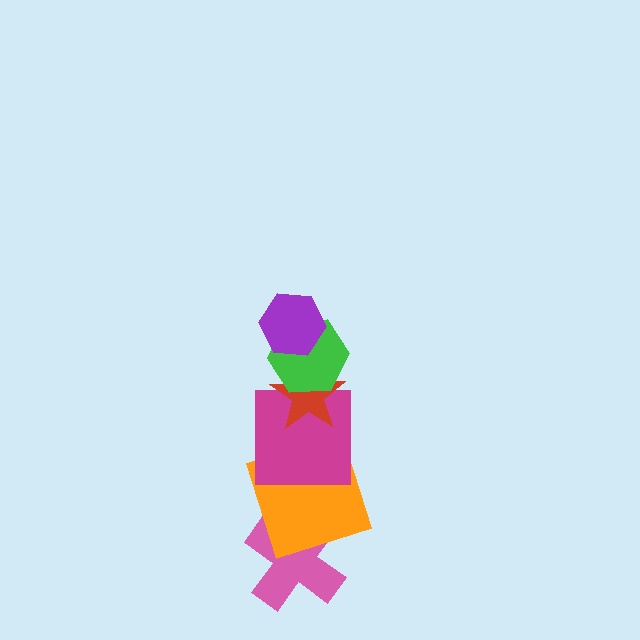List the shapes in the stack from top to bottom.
From top to bottom: the purple hexagon, the green hexagon, the red star, the magenta square, the orange square, the pink cross.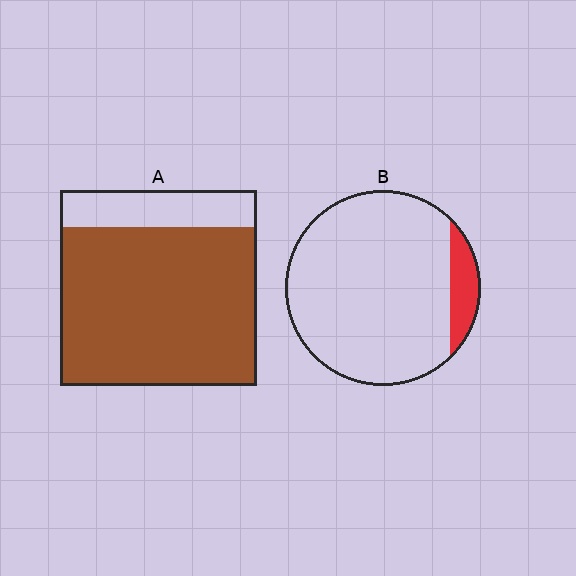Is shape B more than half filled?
No.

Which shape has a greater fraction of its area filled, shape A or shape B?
Shape A.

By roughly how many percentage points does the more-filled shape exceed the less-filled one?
By roughly 70 percentage points (A over B).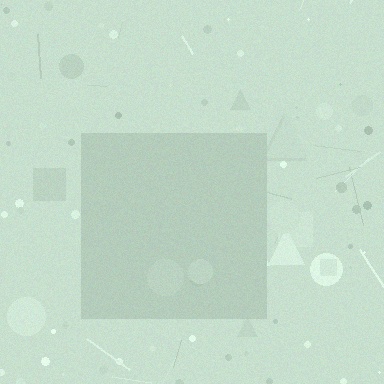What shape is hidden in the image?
A square is hidden in the image.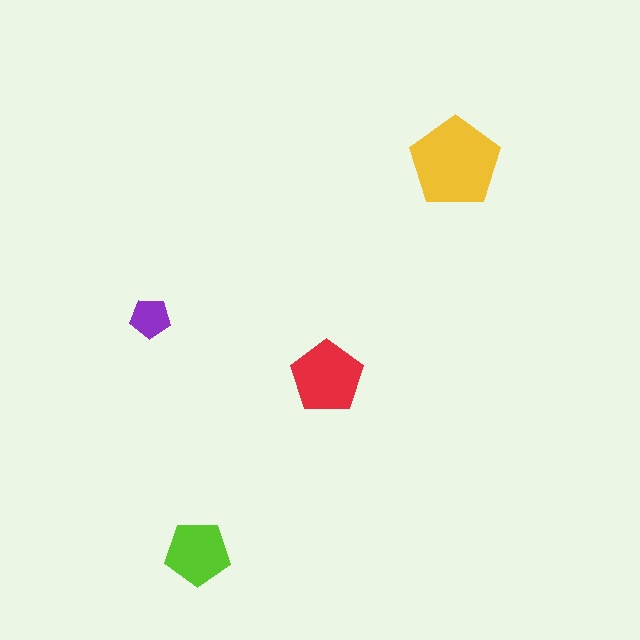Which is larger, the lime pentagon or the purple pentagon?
The lime one.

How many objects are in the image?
There are 4 objects in the image.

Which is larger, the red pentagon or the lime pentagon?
The red one.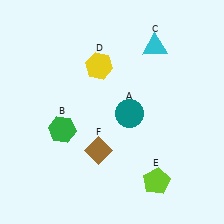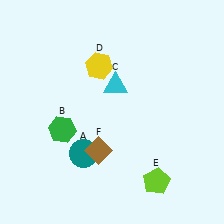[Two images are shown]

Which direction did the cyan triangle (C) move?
The cyan triangle (C) moved left.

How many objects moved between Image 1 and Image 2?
2 objects moved between the two images.